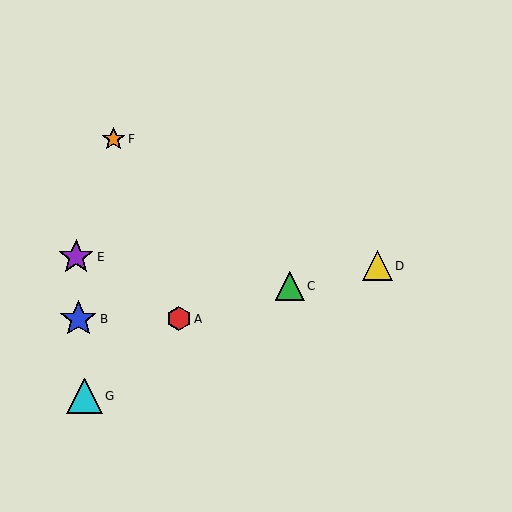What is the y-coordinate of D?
Object D is at y≈266.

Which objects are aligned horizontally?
Objects A, B are aligned horizontally.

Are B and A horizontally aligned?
Yes, both are at y≈319.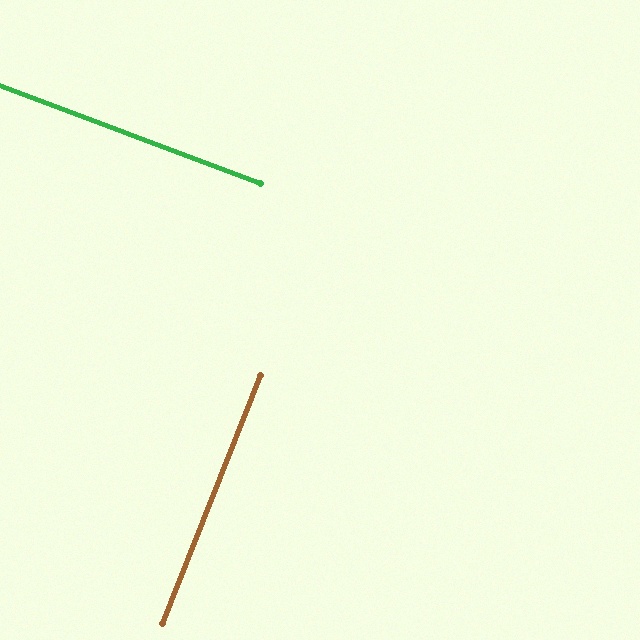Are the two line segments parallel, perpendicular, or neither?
Perpendicular — they meet at approximately 89°.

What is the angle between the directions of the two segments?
Approximately 89 degrees.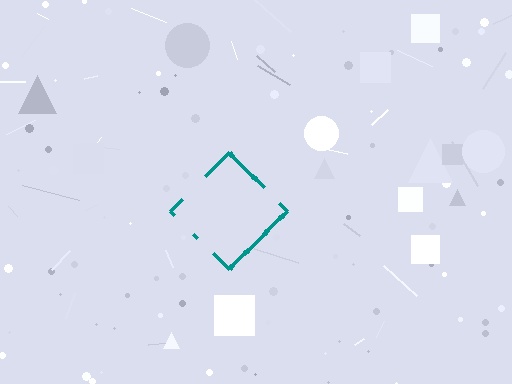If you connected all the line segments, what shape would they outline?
They would outline a diamond.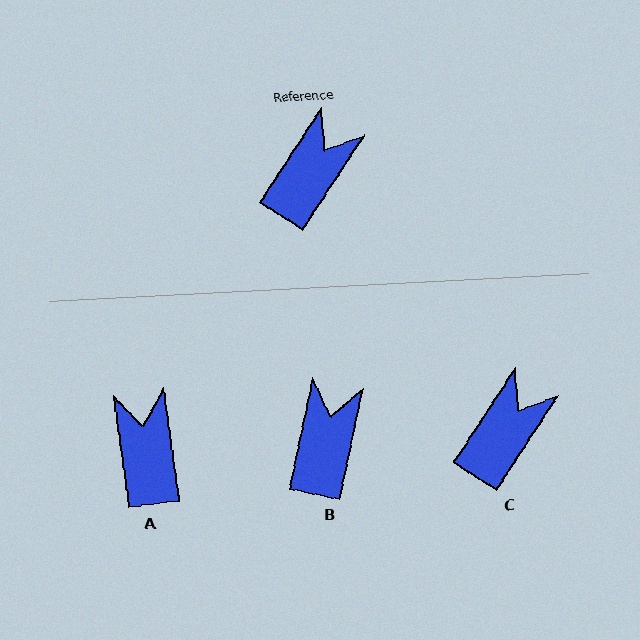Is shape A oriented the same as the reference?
No, it is off by about 41 degrees.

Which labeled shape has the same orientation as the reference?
C.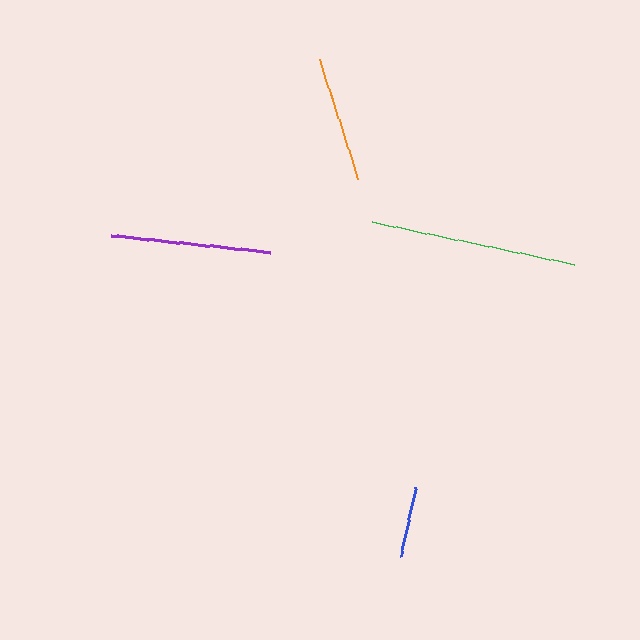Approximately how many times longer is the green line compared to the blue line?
The green line is approximately 2.9 times the length of the blue line.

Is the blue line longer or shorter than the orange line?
The orange line is longer than the blue line.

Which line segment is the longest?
The green line is the longest at approximately 207 pixels.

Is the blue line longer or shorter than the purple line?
The purple line is longer than the blue line.